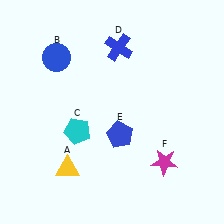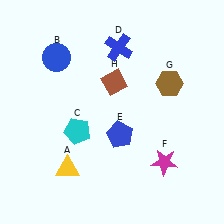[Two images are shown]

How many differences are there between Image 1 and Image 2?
There are 2 differences between the two images.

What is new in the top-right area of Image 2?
A brown diamond (H) was added in the top-right area of Image 2.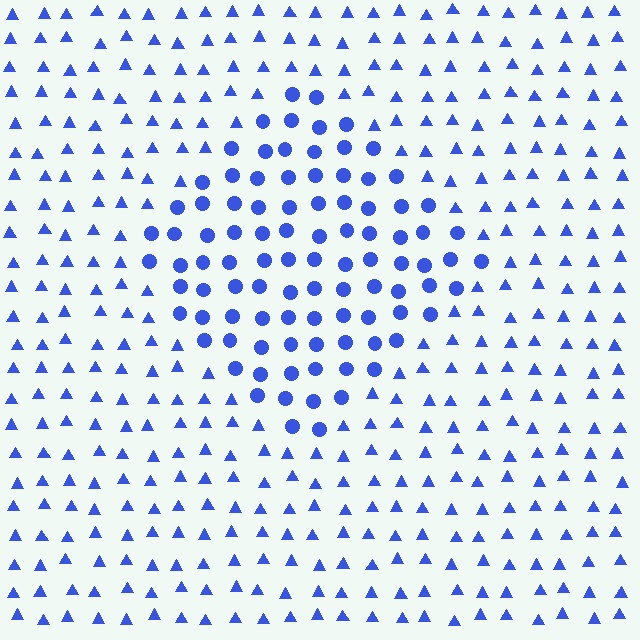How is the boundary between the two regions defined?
The boundary is defined by a change in element shape: circles inside vs. triangles outside. All elements share the same color and spacing.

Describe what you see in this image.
The image is filled with small blue elements arranged in a uniform grid. A diamond-shaped region contains circles, while the surrounding area contains triangles. The boundary is defined purely by the change in element shape.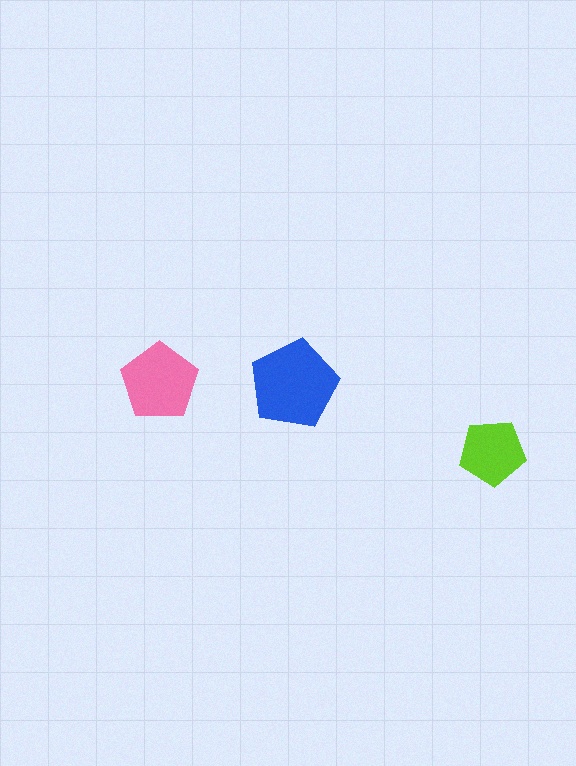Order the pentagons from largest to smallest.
the blue one, the pink one, the lime one.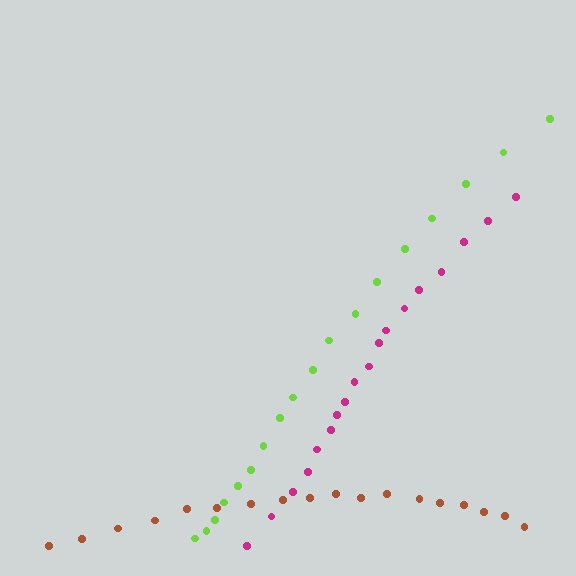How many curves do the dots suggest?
There are 3 distinct paths.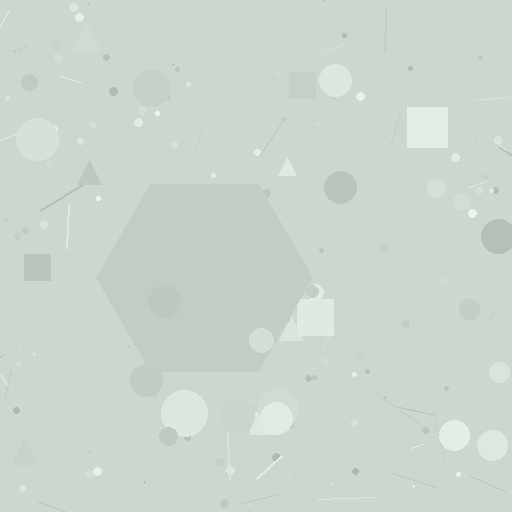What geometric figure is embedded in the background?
A hexagon is embedded in the background.